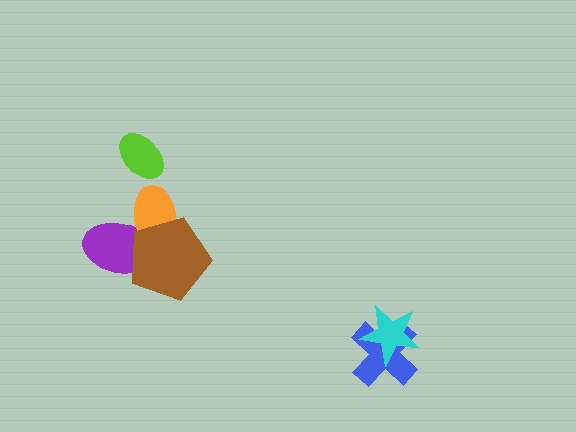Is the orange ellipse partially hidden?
Yes, it is partially covered by another shape.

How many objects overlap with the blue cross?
1 object overlaps with the blue cross.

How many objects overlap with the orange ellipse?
2 objects overlap with the orange ellipse.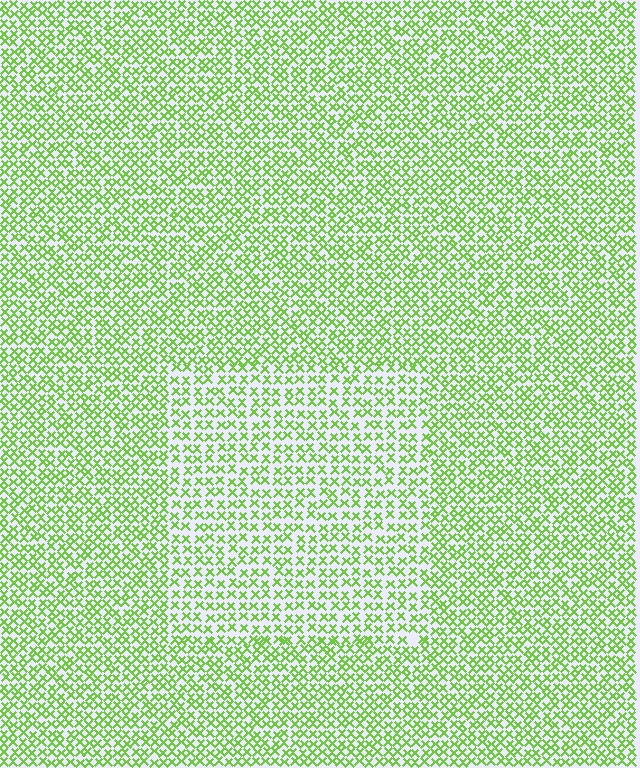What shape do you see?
I see a rectangle.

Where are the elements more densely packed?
The elements are more densely packed outside the rectangle boundary.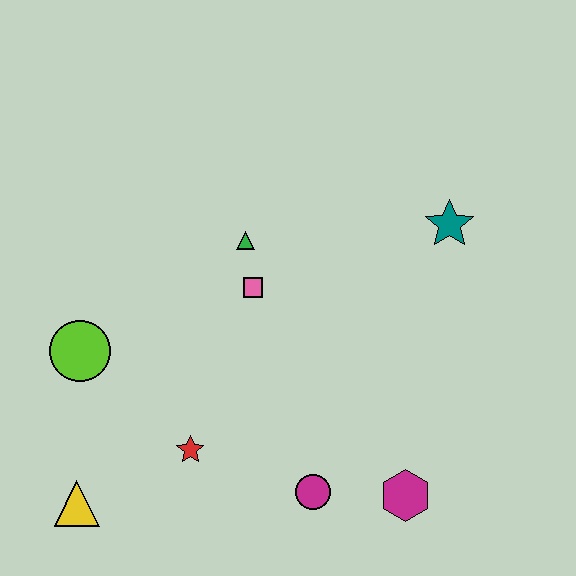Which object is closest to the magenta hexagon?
The magenta circle is closest to the magenta hexagon.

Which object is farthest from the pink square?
The yellow triangle is farthest from the pink square.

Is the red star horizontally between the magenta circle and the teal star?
No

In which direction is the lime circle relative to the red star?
The lime circle is to the left of the red star.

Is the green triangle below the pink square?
No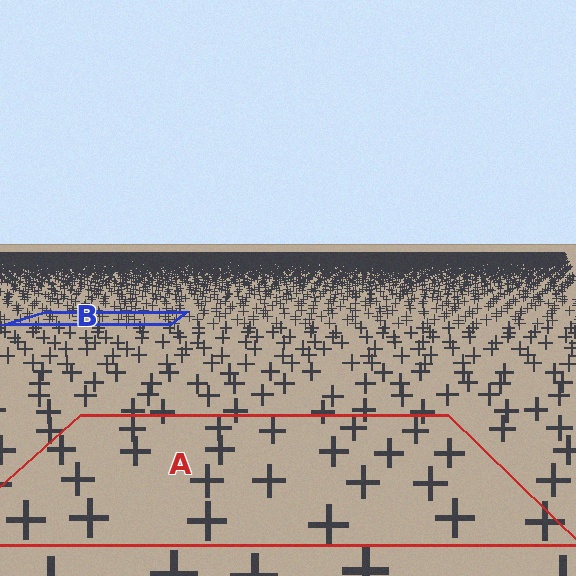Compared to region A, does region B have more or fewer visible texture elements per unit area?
Region B has more texture elements per unit area — they are packed more densely because it is farther away.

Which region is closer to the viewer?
Region A is closer. The texture elements there are larger and more spread out.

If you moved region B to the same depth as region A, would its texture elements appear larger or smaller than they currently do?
They would appear larger. At a closer depth, the same texture elements are projected at a bigger on-screen size.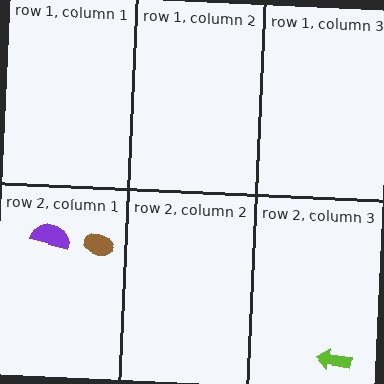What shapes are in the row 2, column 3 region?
The lime arrow.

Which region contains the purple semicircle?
The row 2, column 1 region.